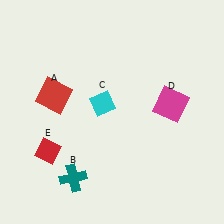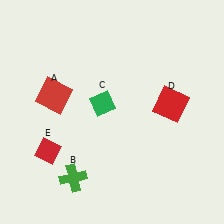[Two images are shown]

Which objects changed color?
B changed from teal to green. C changed from cyan to green. D changed from magenta to red.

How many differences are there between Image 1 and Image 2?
There are 3 differences between the two images.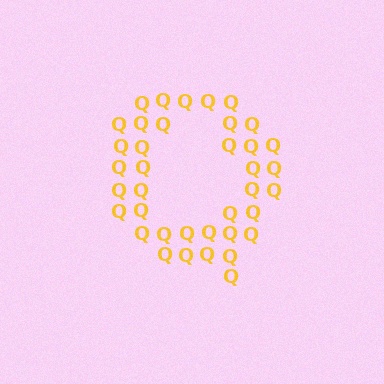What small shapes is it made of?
It is made of small letter Q's.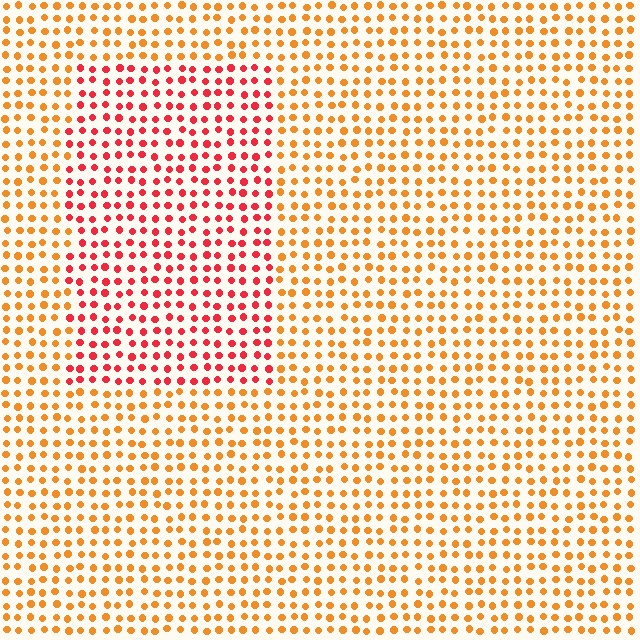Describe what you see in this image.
The image is filled with small orange elements in a uniform arrangement. A rectangle-shaped region is visible where the elements are tinted to a slightly different hue, forming a subtle color boundary.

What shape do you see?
I see a rectangle.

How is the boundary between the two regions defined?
The boundary is defined purely by a slight shift in hue (about 37 degrees). Spacing, size, and orientation are identical on both sides.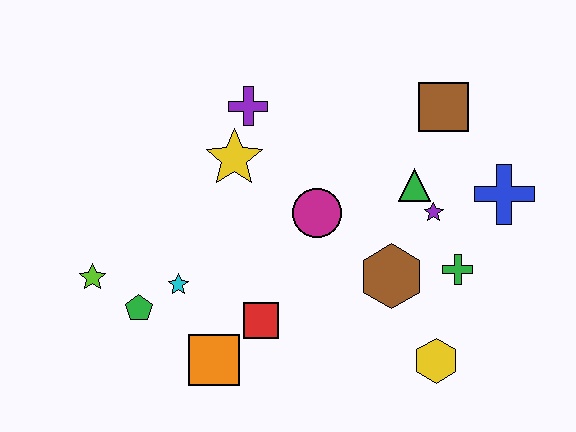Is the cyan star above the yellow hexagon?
Yes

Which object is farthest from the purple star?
The lime star is farthest from the purple star.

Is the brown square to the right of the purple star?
Yes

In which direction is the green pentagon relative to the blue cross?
The green pentagon is to the left of the blue cross.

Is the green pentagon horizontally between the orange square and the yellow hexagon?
No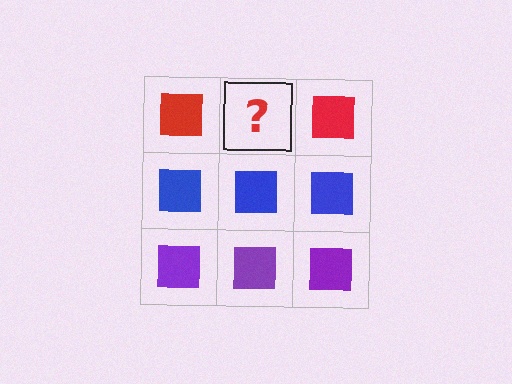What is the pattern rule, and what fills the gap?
The rule is that each row has a consistent color. The gap should be filled with a red square.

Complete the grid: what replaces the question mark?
The question mark should be replaced with a red square.